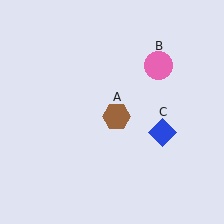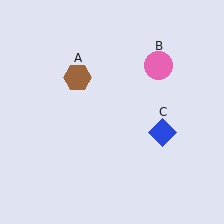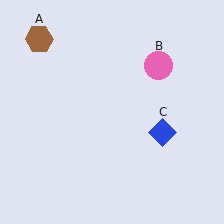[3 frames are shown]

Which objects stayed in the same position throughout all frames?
Pink circle (object B) and blue diamond (object C) remained stationary.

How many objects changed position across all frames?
1 object changed position: brown hexagon (object A).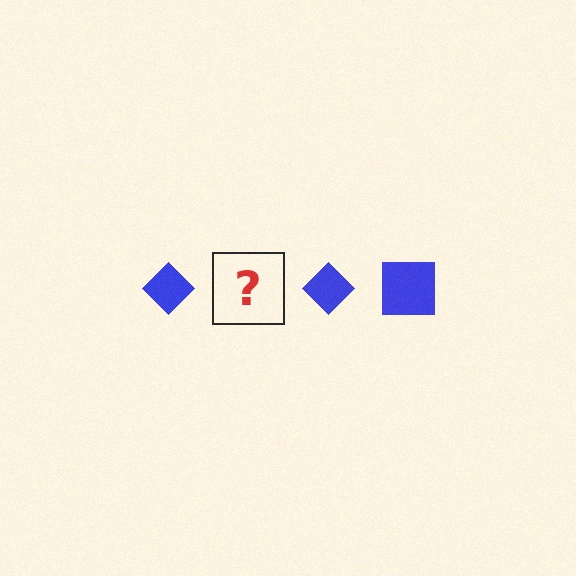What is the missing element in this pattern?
The missing element is a blue square.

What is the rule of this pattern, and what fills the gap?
The rule is that the pattern cycles through diamond, square shapes in blue. The gap should be filled with a blue square.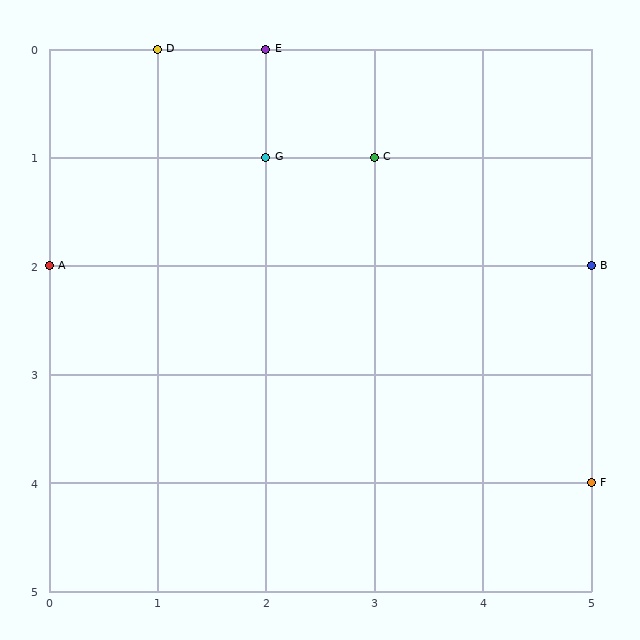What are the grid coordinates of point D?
Point D is at grid coordinates (1, 0).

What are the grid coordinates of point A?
Point A is at grid coordinates (0, 2).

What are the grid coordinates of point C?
Point C is at grid coordinates (3, 1).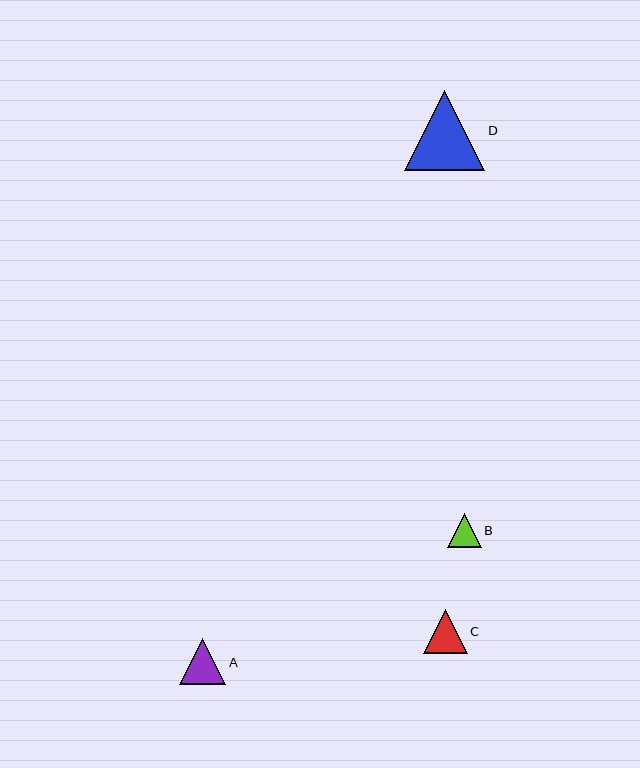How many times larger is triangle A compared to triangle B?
Triangle A is approximately 1.4 times the size of triangle B.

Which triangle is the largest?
Triangle D is the largest with a size of approximately 80 pixels.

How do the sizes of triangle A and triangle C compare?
Triangle A and triangle C are approximately the same size.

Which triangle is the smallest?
Triangle B is the smallest with a size of approximately 34 pixels.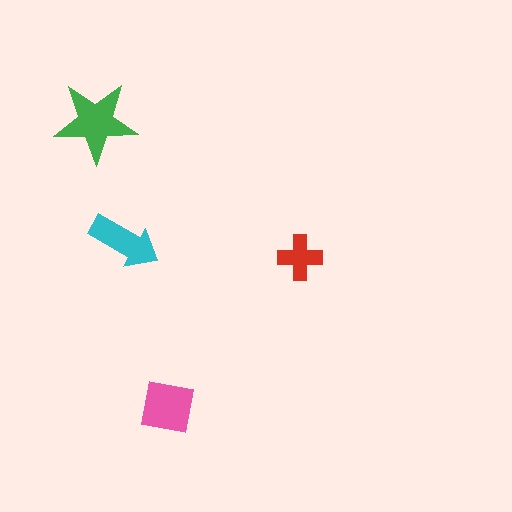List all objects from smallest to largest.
The red cross, the cyan arrow, the pink square, the green star.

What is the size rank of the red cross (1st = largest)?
4th.